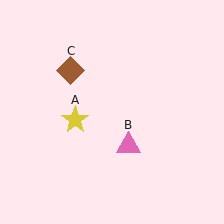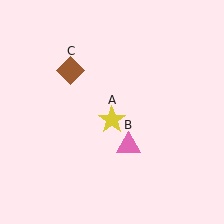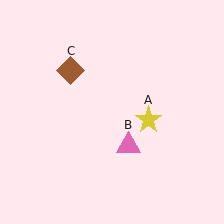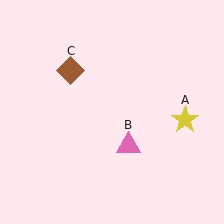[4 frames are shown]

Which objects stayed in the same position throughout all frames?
Pink triangle (object B) and brown diamond (object C) remained stationary.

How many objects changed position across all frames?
1 object changed position: yellow star (object A).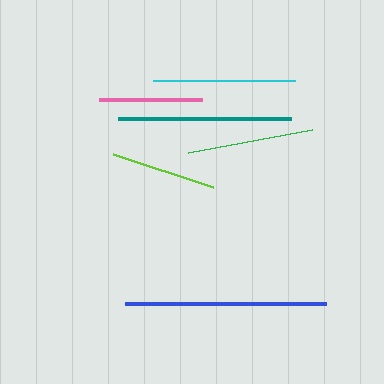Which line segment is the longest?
The blue line is the longest at approximately 202 pixels.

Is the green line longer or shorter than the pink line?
The green line is longer than the pink line.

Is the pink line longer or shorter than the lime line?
The lime line is longer than the pink line.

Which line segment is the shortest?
The pink line is the shortest at approximately 102 pixels.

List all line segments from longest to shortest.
From longest to shortest: blue, teal, cyan, green, lime, pink.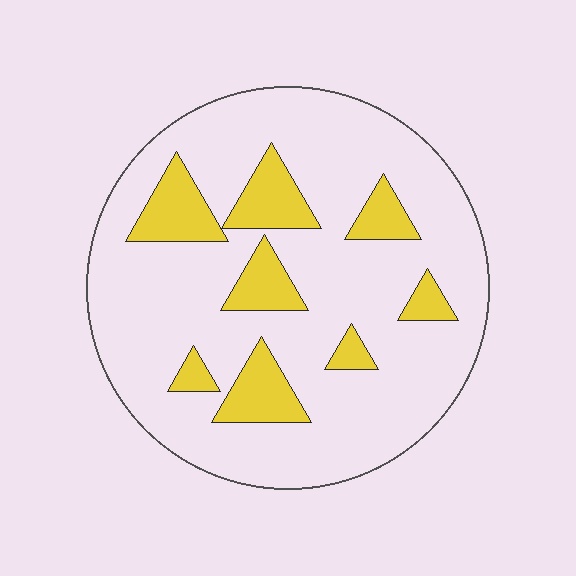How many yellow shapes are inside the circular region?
8.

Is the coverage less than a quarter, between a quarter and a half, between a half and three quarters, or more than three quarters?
Less than a quarter.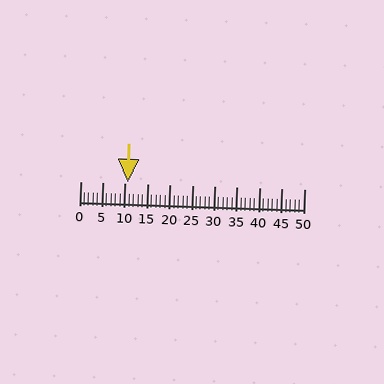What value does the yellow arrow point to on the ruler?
The yellow arrow points to approximately 10.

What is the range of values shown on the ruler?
The ruler shows values from 0 to 50.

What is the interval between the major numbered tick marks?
The major tick marks are spaced 5 units apart.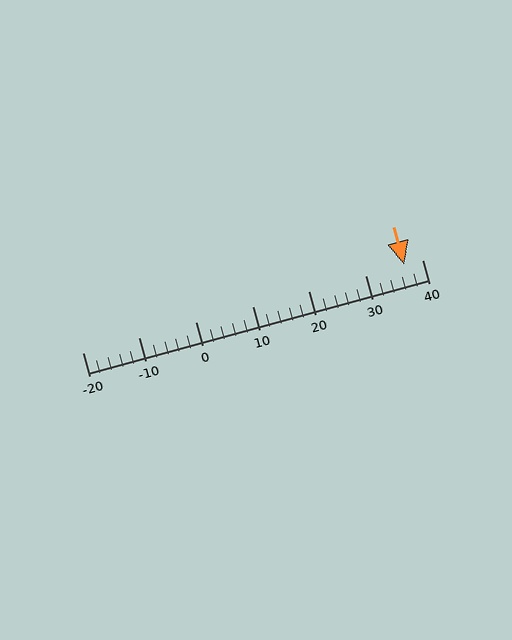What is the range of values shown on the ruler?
The ruler shows values from -20 to 40.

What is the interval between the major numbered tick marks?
The major tick marks are spaced 10 units apart.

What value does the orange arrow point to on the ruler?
The orange arrow points to approximately 37.